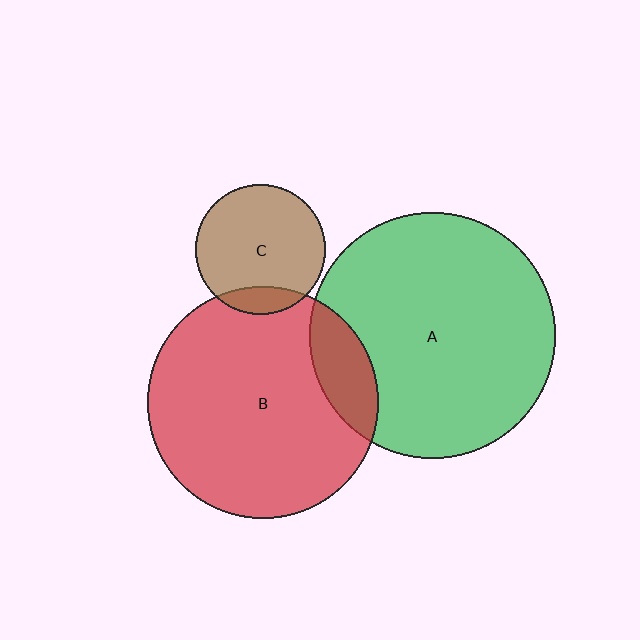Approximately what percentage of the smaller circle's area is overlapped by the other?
Approximately 15%.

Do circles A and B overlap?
Yes.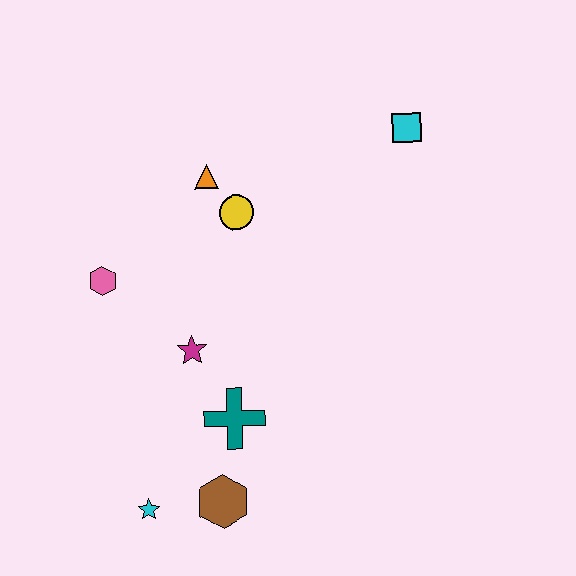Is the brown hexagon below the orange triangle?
Yes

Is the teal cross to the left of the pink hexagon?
No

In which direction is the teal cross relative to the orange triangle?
The teal cross is below the orange triangle.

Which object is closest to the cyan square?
The yellow circle is closest to the cyan square.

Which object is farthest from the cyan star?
The cyan square is farthest from the cyan star.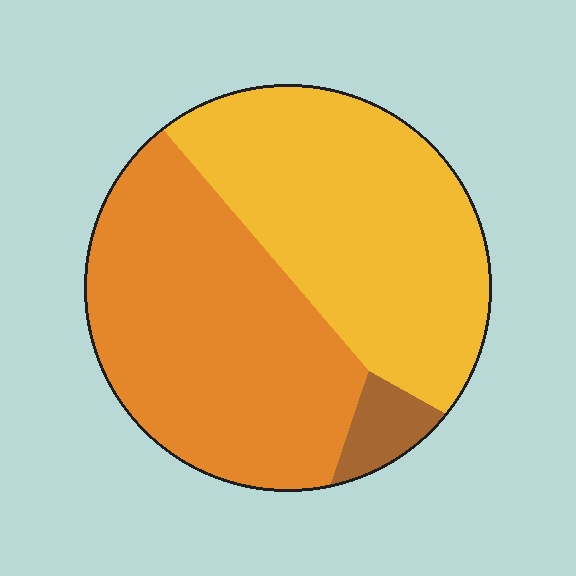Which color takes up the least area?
Brown, at roughly 5%.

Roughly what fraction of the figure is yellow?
Yellow covers about 45% of the figure.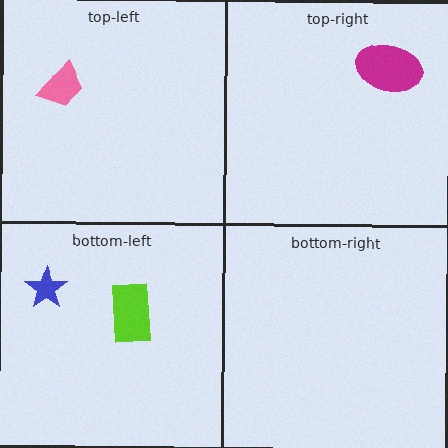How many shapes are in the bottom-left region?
2.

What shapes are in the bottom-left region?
The blue star, the lime rectangle.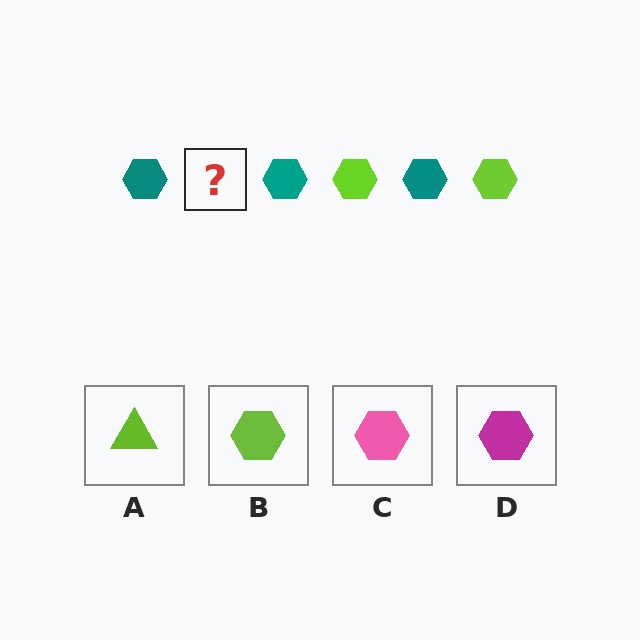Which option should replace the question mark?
Option B.